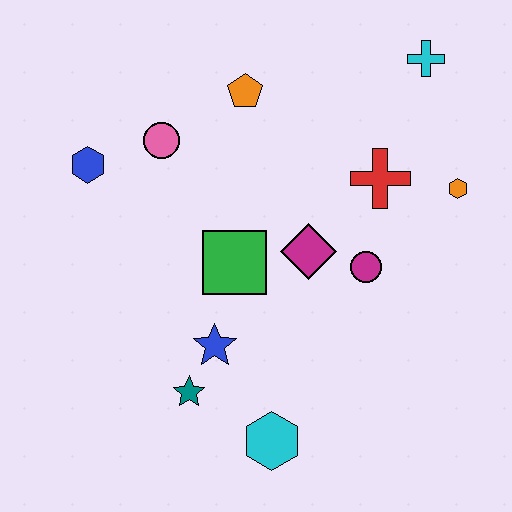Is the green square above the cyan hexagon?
Yes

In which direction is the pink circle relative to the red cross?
The pink circle is to the left of the red cross.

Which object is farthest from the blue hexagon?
The orange hexagon is farthest from the blue hexagon.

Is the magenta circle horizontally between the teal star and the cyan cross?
Yes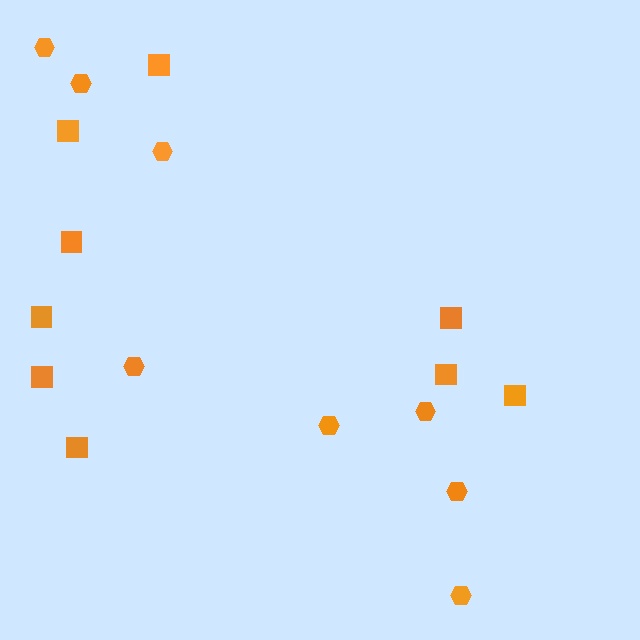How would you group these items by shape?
There are 2 groups: one group of squares (9) and one group of hexagons (8).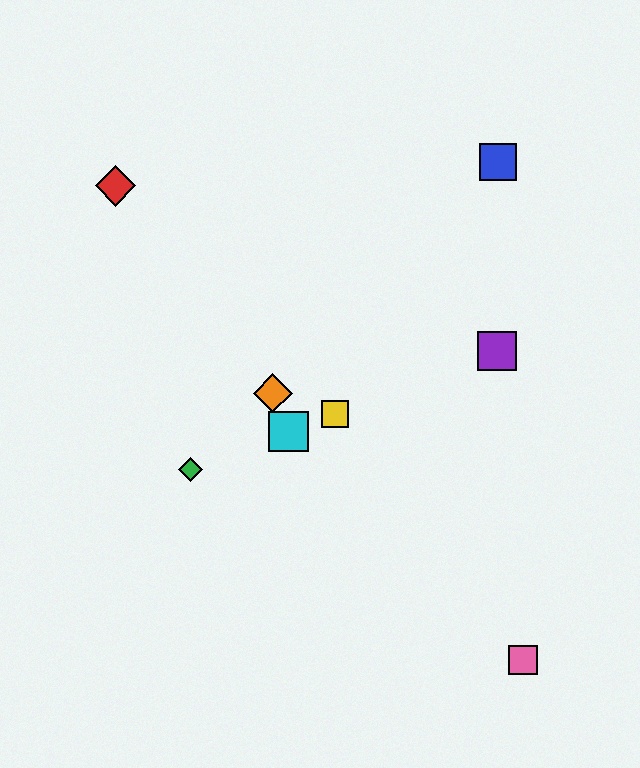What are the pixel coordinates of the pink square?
The pink square is at (523, 660).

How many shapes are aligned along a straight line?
4 shapes (the green diamond, the yellow square, the purple square, the cyan square) are aligned along a straight line.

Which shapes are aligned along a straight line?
The green diamond, the yellow square, the purple square, the cyan square are aligned along a straight line.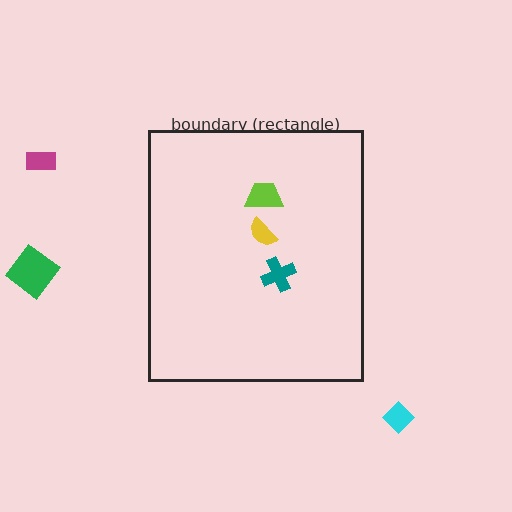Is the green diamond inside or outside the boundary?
Outside.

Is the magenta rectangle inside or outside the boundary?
Outside.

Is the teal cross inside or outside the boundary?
Inside.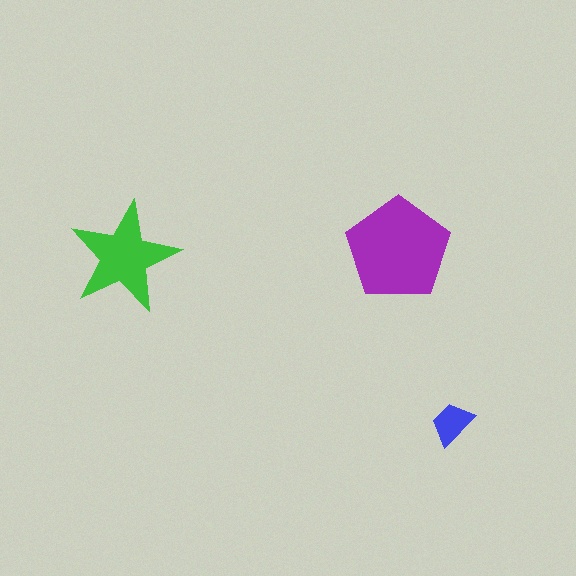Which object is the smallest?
The blue trapezoid.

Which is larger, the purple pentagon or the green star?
The purple pentagon.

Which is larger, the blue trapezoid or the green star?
The green star.